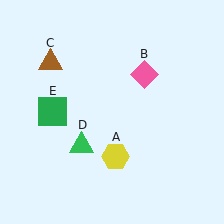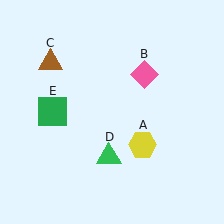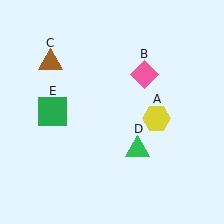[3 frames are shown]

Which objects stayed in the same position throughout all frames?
Pink diamond (object B) and brown triangle (object C) and green square (object E) remained stationary.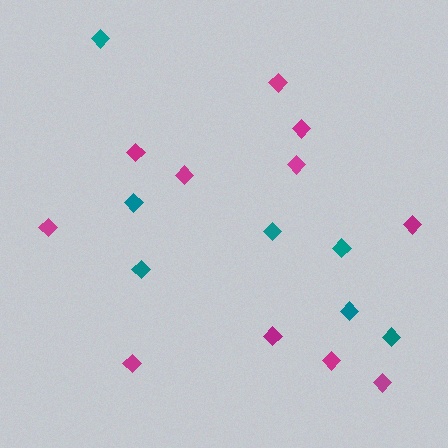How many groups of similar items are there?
There are 2 groups: one group of teal diamonds (7) and one group of magenta diamonds (11).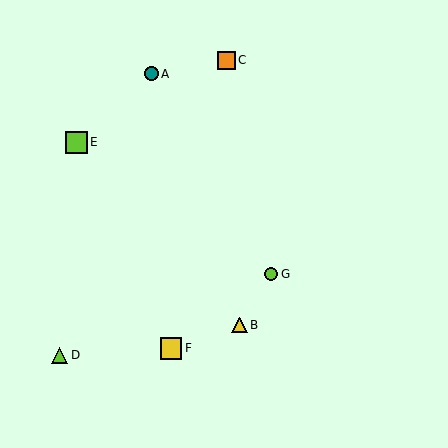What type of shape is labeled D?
Shape D is a lime triangle.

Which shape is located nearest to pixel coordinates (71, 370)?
The lime triangle (labeled D) at (60, 355) is nearest to that location.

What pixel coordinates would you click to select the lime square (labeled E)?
Click at (76, 142) to select the lime square E.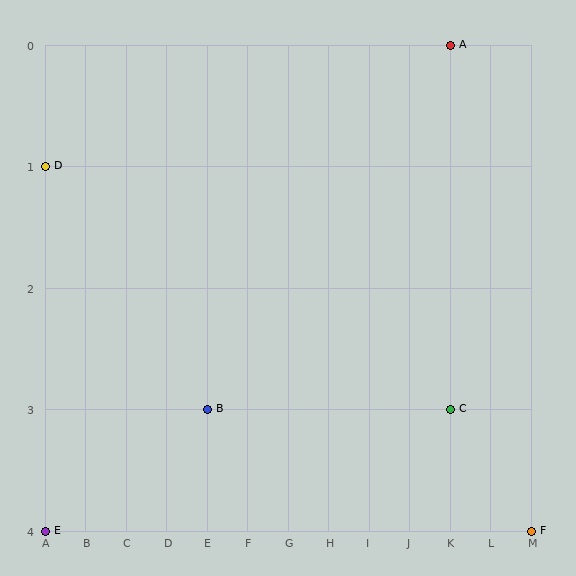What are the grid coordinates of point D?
Point D is at grid coordinates (A, 1).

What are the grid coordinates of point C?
Point C is at grid coordinates (K, 3).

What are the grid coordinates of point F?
Point F is at grid coordinates (M, 4).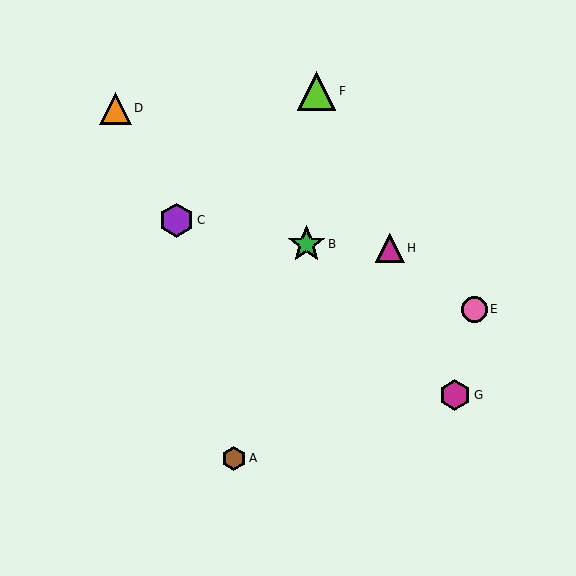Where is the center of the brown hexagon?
The center of the brown hexagon is at (234, 458).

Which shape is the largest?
The lime triangle (labeled F) is the largest.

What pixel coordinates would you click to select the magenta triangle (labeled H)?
Click at (390, 248) to select the magenta triangle H.